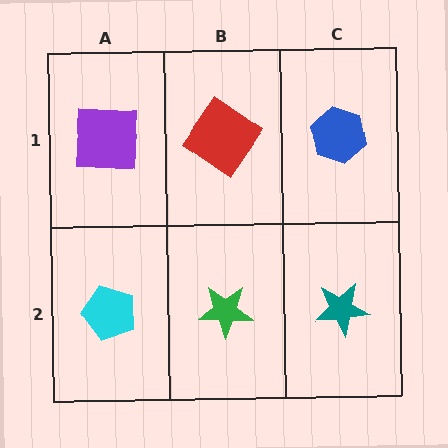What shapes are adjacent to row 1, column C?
A teal star (row 2, column C), a red diamond (row 1, column B).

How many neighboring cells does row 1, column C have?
2.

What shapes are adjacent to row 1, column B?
A green star (row 2, column B), a purple square (row 1, column A), a blue hexagon (row 1, column C).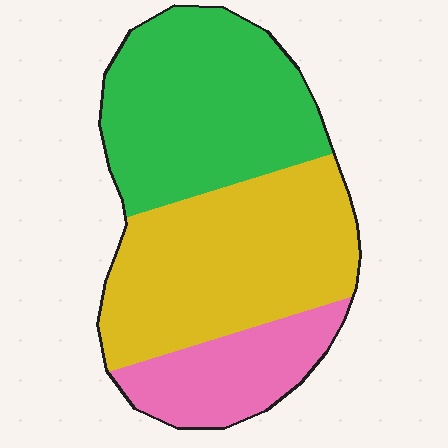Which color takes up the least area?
Pink, at roughly 20%.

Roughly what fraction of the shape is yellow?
Yellow takes up about two fifths (2/5) of the shape.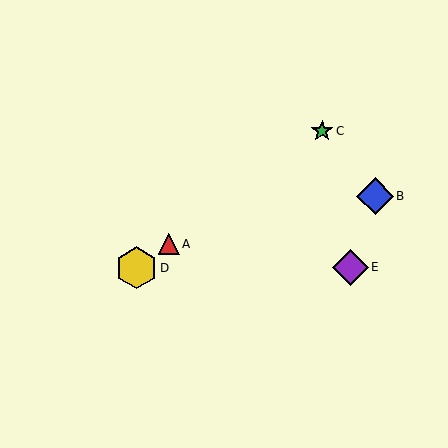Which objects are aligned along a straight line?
Objects A, C, D are aligned along a straight line.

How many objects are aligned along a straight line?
3 objects (A, C, D) are aligned along a straight line.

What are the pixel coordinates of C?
Object C is at (322, 131).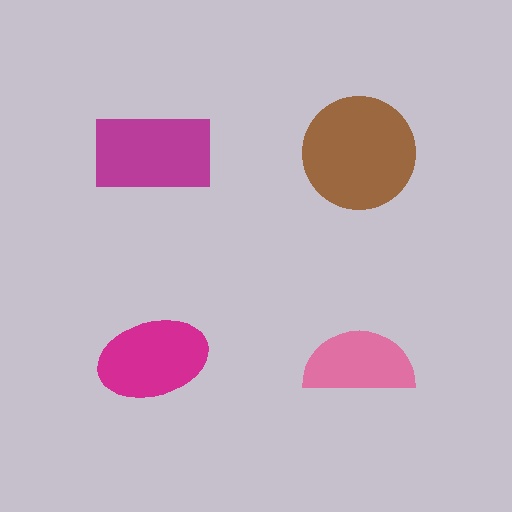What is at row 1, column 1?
A magenta rectangle.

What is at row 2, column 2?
A pink semicircle.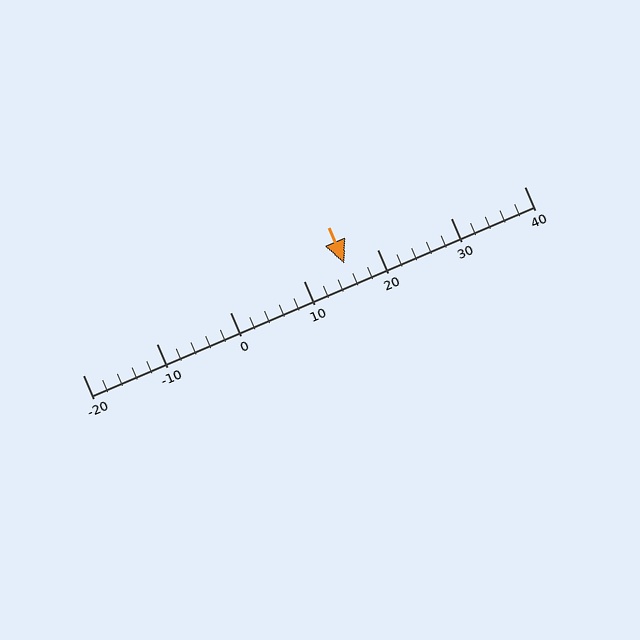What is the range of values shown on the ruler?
The ruler shows values from -20 to 40.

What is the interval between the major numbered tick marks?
The major tick marks are spaced 10 units apart.